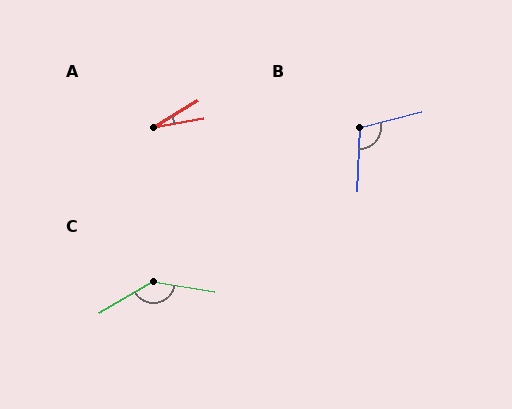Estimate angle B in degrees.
Approximately 106 degrees.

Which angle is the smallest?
A, at approximately 21 degrees.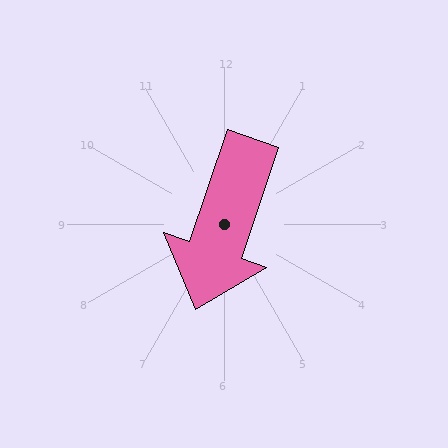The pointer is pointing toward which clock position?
Roughly 7 o'clock.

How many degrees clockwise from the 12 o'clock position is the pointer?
Approximately 199 degrees.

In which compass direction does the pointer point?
South.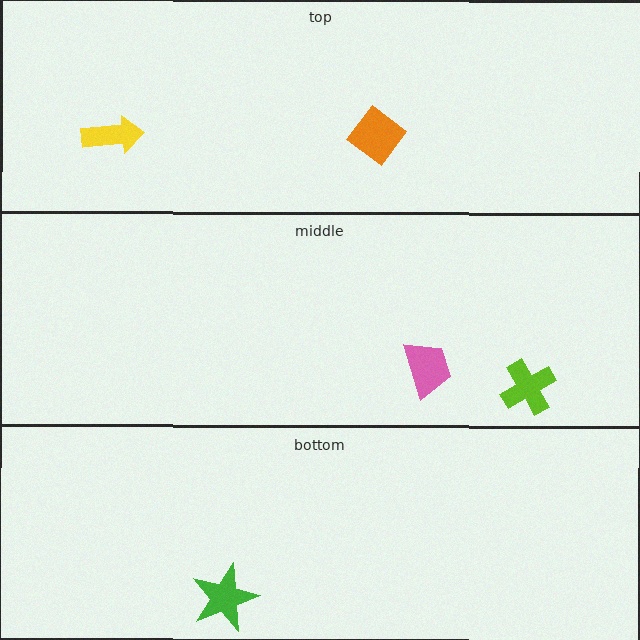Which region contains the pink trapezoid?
The middle region.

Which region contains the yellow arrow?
The top region.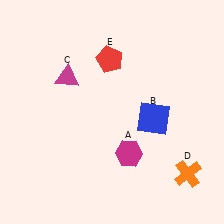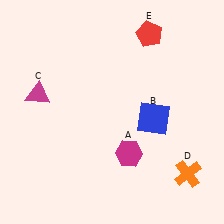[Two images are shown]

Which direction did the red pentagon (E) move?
The red pentagon (E) moved right.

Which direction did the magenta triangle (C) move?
The magenta triangle (C) moved left.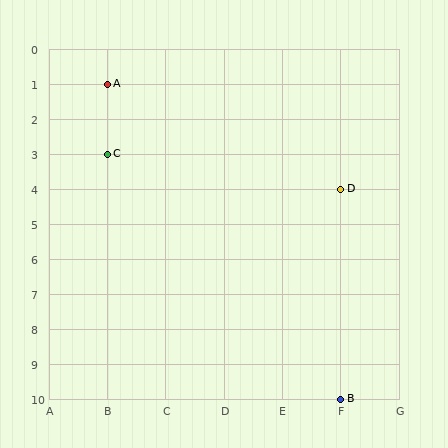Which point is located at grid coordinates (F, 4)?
Point D is at (F, 4).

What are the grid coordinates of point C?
Point C is at grid coordinates (B, 3).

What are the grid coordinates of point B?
Point B is at grid coordinates (F, 10).